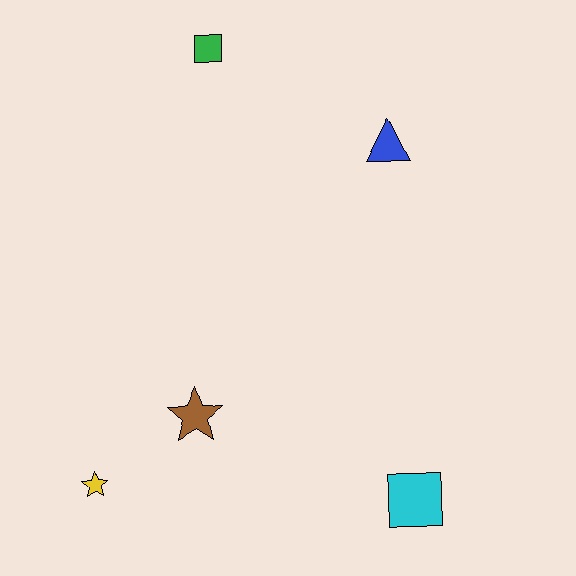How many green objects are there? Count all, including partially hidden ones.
There is 1 green object.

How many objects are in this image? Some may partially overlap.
There are 5 objects.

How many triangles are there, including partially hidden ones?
There is 1 triangle.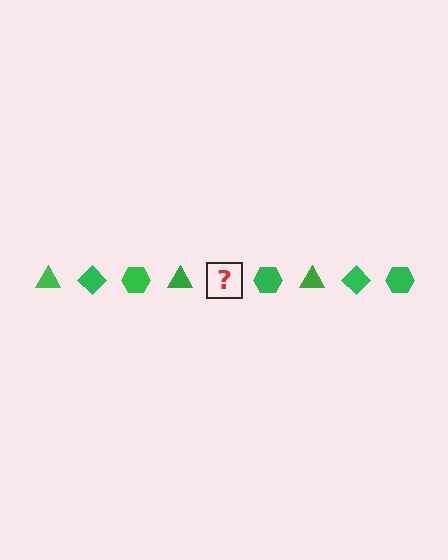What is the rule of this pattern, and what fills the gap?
The rule is that the pattern cycles through triangle, diamond, hexagon shapes in green. The gap should be filled with a green diamond.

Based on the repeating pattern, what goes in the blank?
The blank should be a green diamond.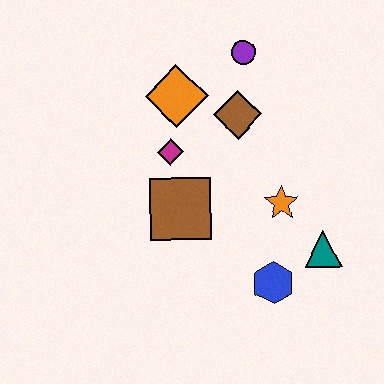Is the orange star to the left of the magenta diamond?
No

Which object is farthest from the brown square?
The purple circle is farthest from the brown square.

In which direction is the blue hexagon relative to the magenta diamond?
The blue hexagon is below the magenta diamond.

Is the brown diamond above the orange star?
Yes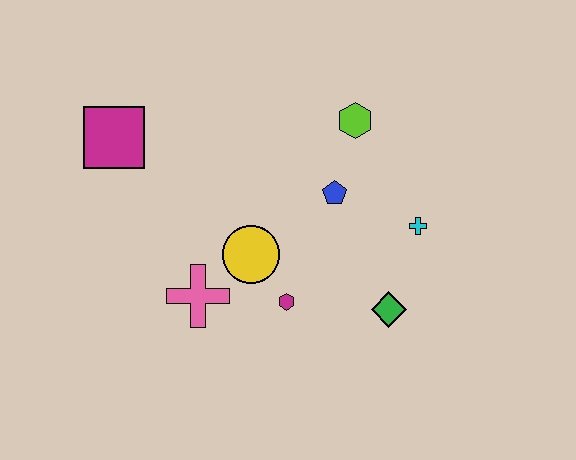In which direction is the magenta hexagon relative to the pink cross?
The magenta hexagon is to the right of the pink cross.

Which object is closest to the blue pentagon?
The lime hexagon is closest to the blue pentagon.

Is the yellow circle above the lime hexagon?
No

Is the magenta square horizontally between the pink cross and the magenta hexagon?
No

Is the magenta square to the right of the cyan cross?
No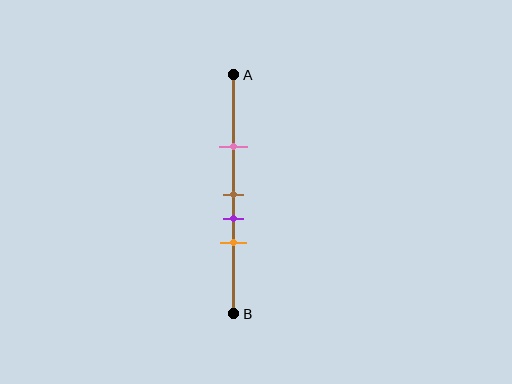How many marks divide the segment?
There are 4 marks dividing the segment.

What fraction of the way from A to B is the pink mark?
The pink mark is approximately 30% (0.3) of the way from A to B.